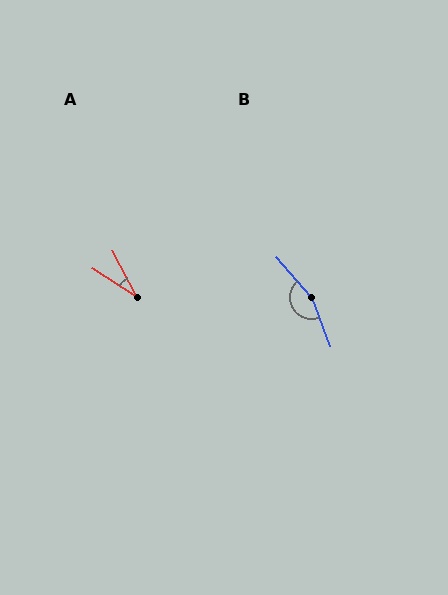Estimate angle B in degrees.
Approximately 160 degrees.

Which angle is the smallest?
A, at approximately 30 degrees.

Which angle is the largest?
B, at approximately 160 degrees.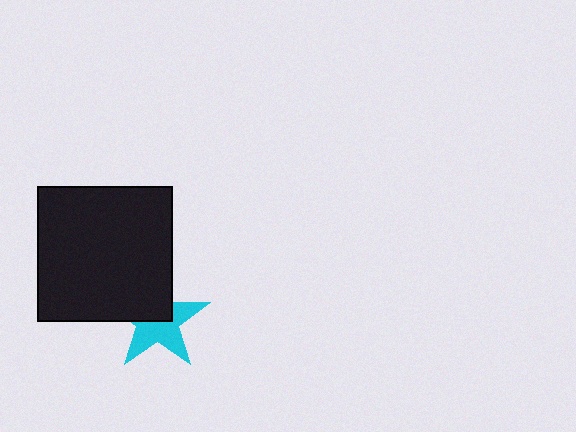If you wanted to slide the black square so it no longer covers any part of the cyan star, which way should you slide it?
Slide it toward the upper-left — that is the most direct way to separate the two shapes.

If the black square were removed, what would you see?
You would see the complete cyan star.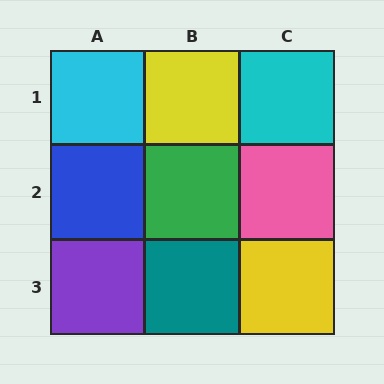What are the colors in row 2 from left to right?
Blue, green, pink.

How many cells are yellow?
2 cells are yellow.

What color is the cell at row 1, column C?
Cyan.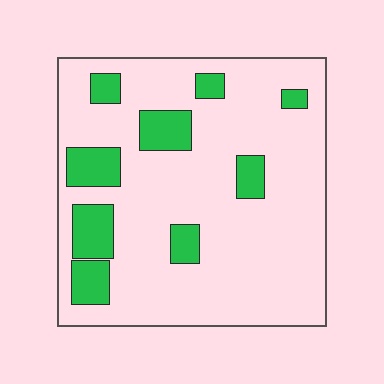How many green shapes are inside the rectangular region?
9.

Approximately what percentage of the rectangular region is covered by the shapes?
Approximately 20%.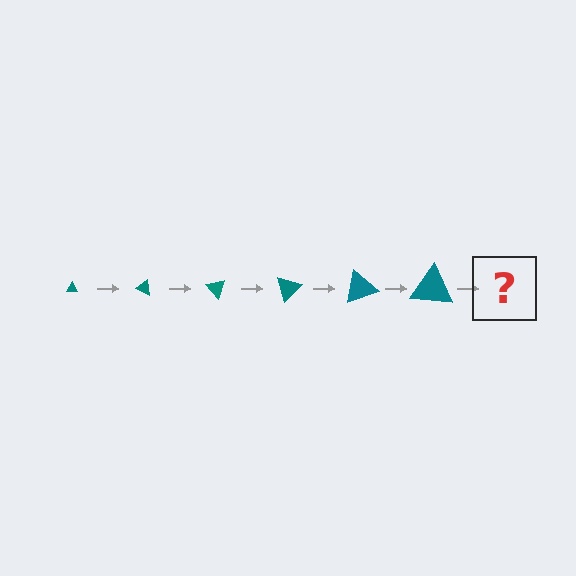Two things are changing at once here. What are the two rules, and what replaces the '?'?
The two rules are that the triangle grows larger each step and it rotates 25 degrees each step. The '?' should be a triangle, larger than the previous one and rotated 150 degrees from the start.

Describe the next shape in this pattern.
It should be a triangle, larger than the previous one and rotated 150 degrees from the start.